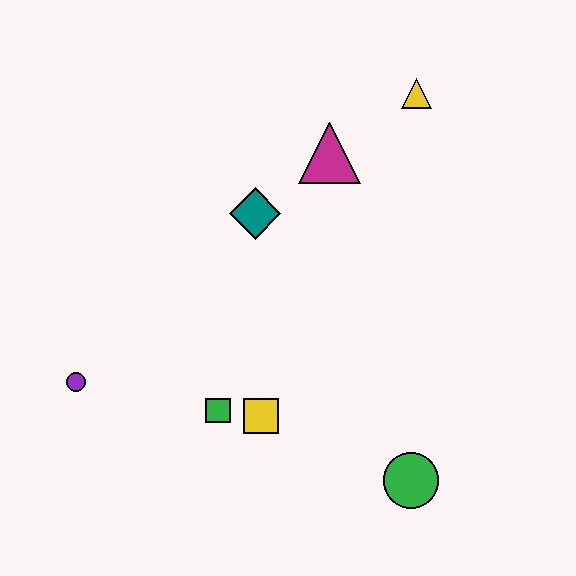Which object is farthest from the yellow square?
The yellow triangle is farthest from the yellow square.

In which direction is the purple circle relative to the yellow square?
The purple circle is to the left of the yellow square.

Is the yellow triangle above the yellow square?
Yes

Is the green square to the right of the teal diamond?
No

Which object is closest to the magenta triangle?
The teal diamond is closest to the magenta triangle.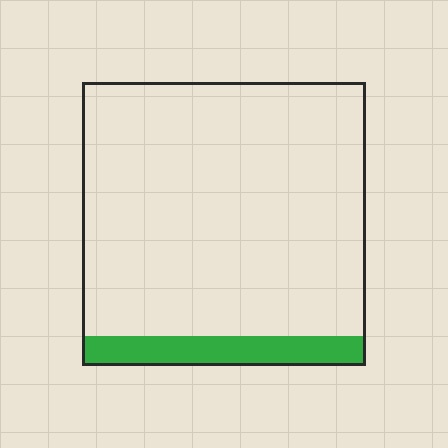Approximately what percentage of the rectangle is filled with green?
Approximately 10%.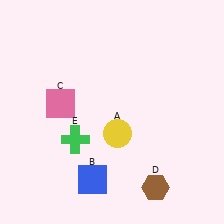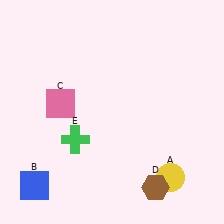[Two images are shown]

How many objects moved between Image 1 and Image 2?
2 objects moved between the two images.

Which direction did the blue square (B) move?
The blue square (B) moved left.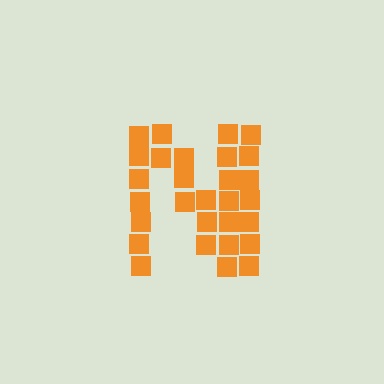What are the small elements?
The small elements are squares.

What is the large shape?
The large shape is the letter N.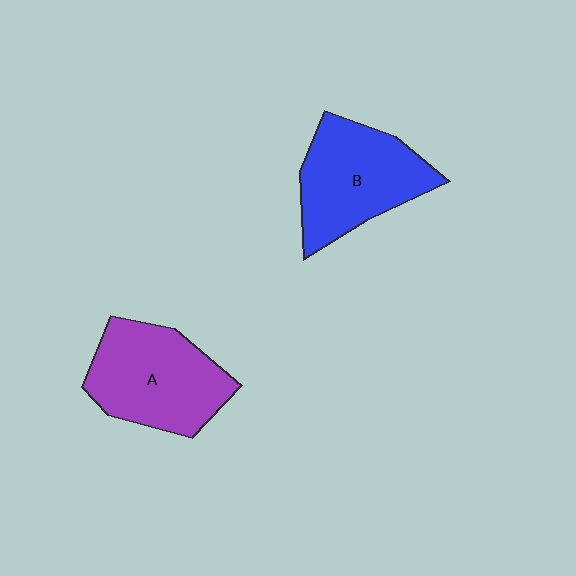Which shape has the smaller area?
Shape B (blue).